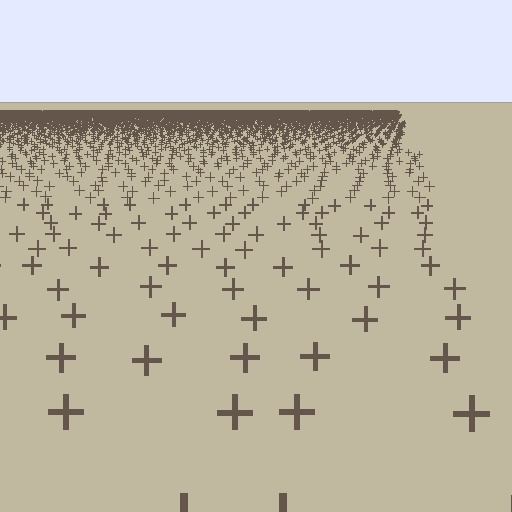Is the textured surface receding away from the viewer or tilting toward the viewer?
The surface is receding away from the viewer. Texture elements get smaller and denser toward the top.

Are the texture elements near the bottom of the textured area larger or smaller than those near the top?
Larger. Near the bottom, elements are closer to the viewer and appear at a bigger on-screen size.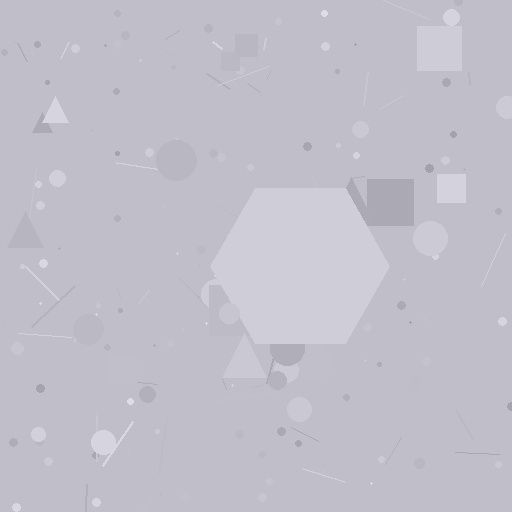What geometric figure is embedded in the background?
A hexagon is embedded in the background.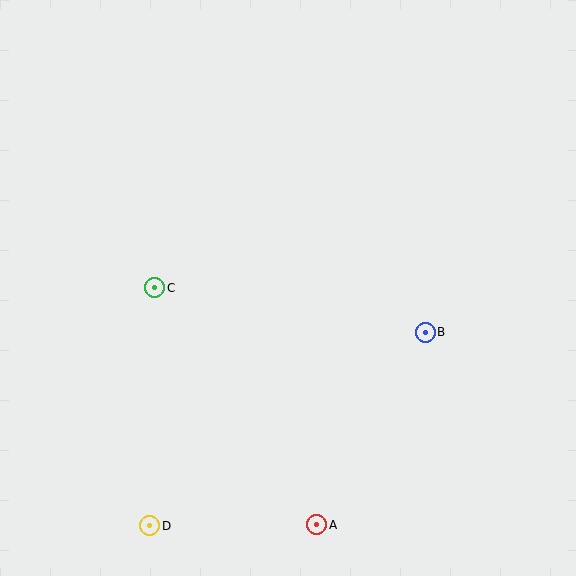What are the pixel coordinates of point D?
Point D is at (150, 526).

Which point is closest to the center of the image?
Point C at (155, 288) is closest to the center.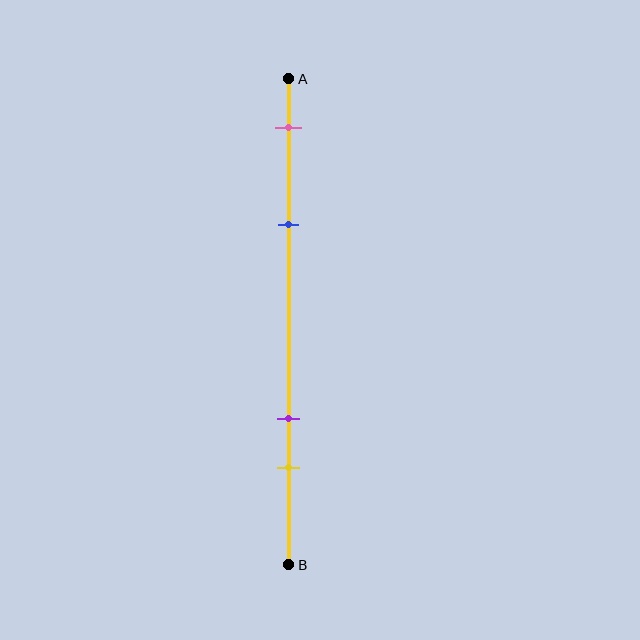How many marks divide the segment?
There are 4 marks dividing the segment.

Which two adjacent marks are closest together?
The purple and yellow marks are the closest adjacent pair.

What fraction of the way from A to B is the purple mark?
The purple mark is approximately 70% (0.7) of the way from A to B.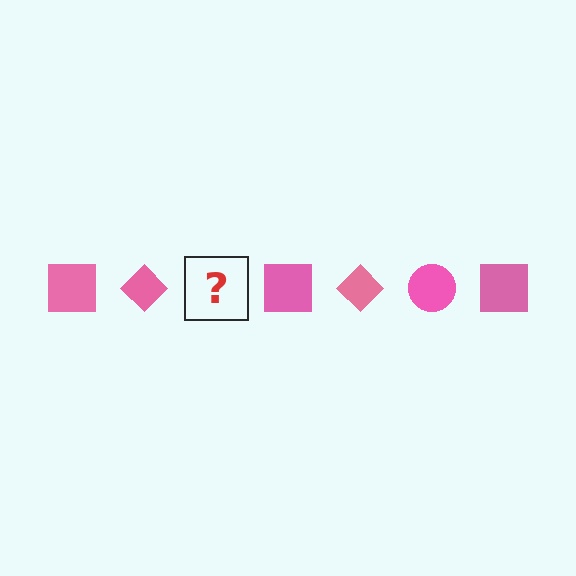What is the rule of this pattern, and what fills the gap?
The rule is that the pattern cycles through square, diamond, circle shapes in pink. The gap should be filled with a pink circle.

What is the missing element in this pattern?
The missing element is a pink circle.